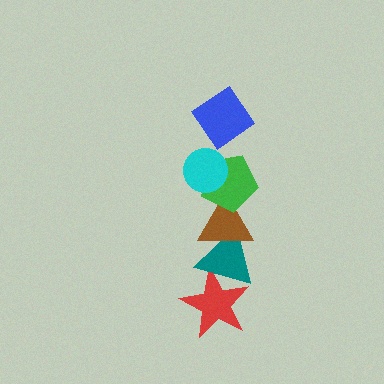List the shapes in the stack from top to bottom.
From top to bottom: the blue diamond, the cyan circle, the green pentagon, the brown triangle, the teal triangle, the red star.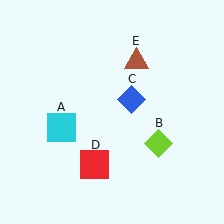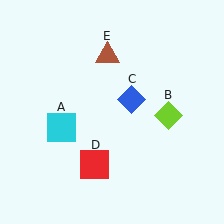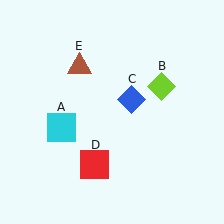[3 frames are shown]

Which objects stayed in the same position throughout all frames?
Cyan square (object A) and blue diamond (object C) and red square (object D) remained stationary.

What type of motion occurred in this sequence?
The lime diamond (object B), brown triangle (object E) rotated counterclockwise around the center of the scene.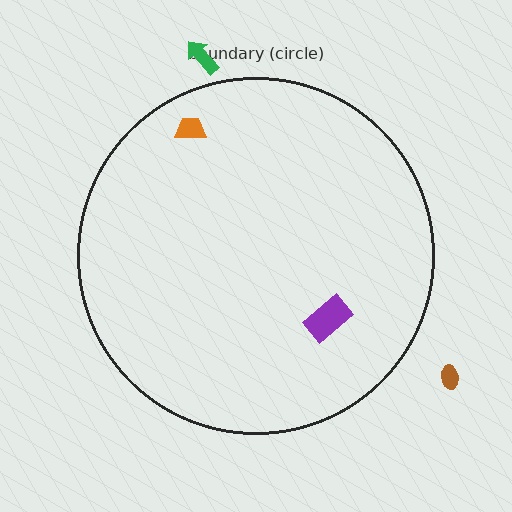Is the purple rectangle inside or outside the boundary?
Inside.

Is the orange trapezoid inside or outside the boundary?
Inside.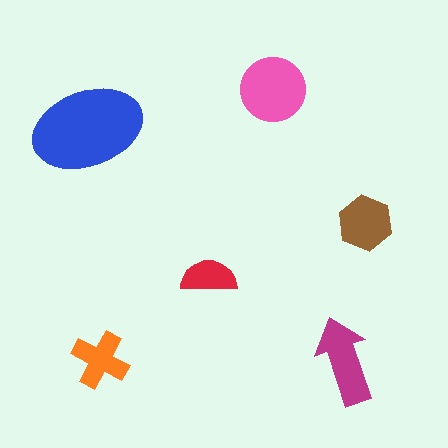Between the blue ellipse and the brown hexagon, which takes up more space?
The blue ellipse.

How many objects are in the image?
There are 6 objects in the image.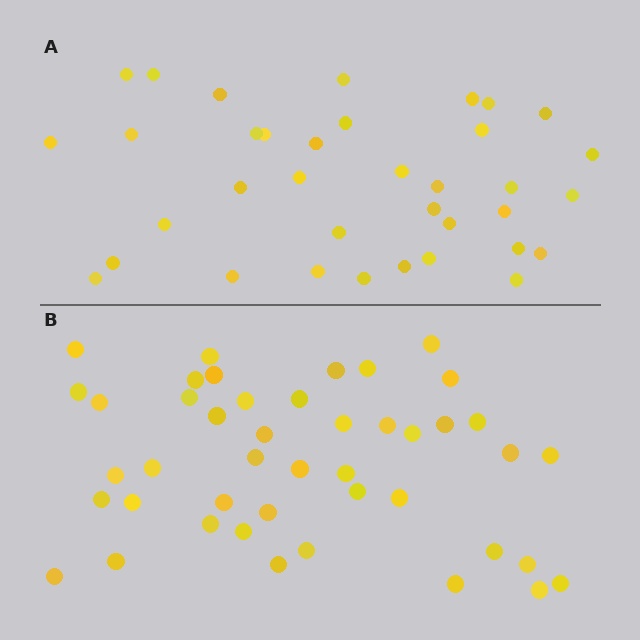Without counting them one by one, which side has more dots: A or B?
Region B (the bottom region) has more dots.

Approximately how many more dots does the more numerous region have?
Region B has roughly 8 or so more dots than region A.